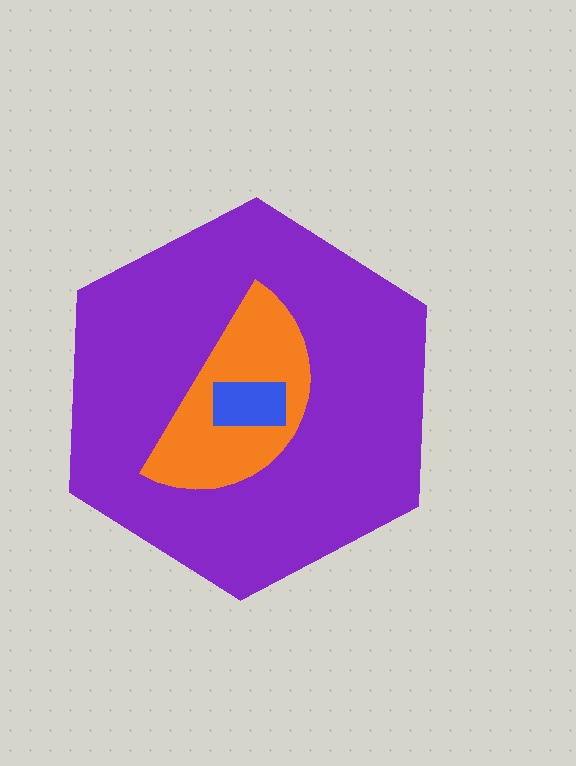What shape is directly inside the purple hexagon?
The orange semicircle.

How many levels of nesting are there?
3.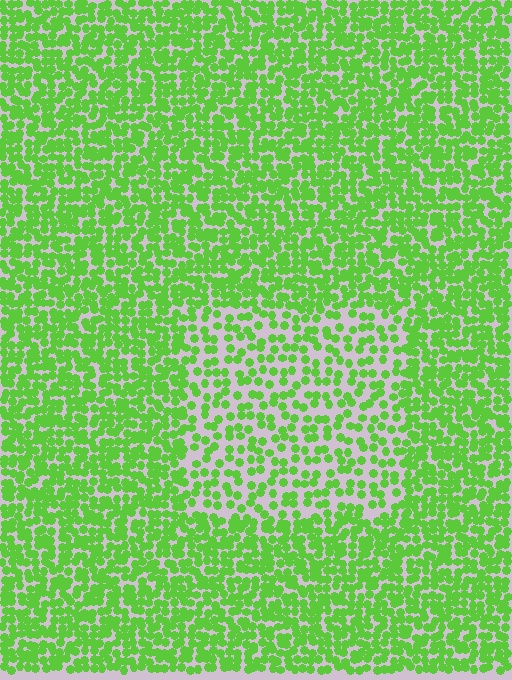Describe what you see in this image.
The image contains small lime elements arranged at two different densities. A rectangle-shaped region is visible where the elements are less densely packed than the surrounding area.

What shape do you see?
I see a rectangle.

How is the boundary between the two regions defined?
The boundary is defined by a change in element density (approximately 1.9x ratio). All elements are the same color, size, and shape.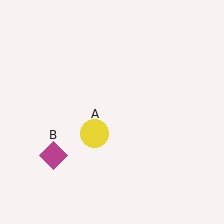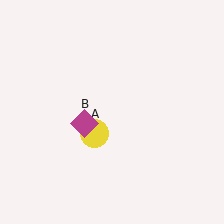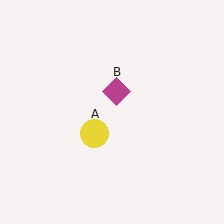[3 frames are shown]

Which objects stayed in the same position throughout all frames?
Yellow circle (object A) remained stationary.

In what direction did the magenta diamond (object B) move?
The magenta diamond (object B) moved up and to the right.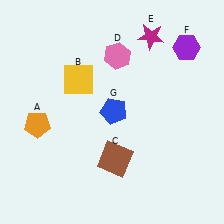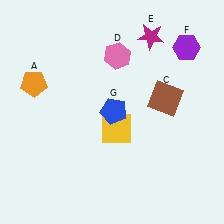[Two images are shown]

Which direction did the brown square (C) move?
The brown square (C) moved up.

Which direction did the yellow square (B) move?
The yellow square (B) moved down.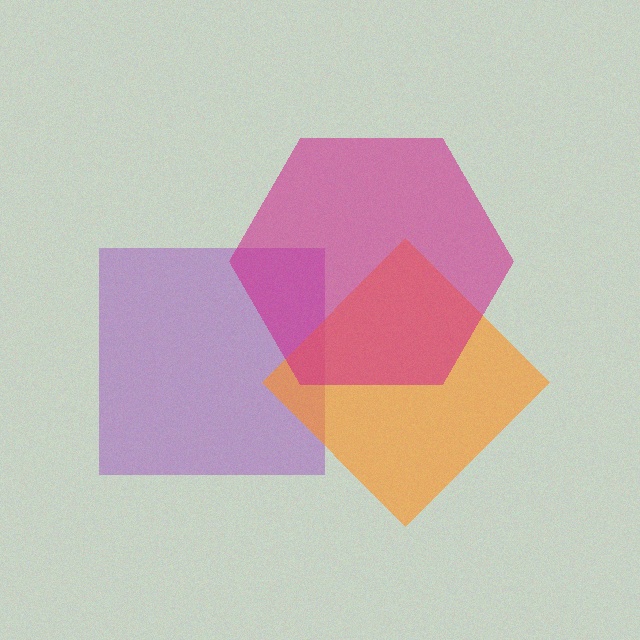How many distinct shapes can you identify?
There are 3 distinct shapes: a purple square, an orange diamond, a magenta hexagon.